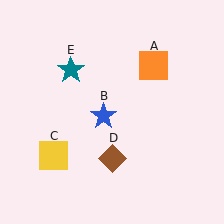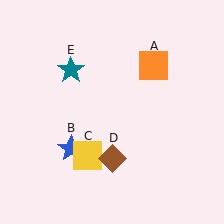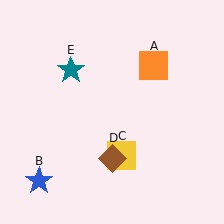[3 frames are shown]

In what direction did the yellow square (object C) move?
The yellow square (object C) moved right.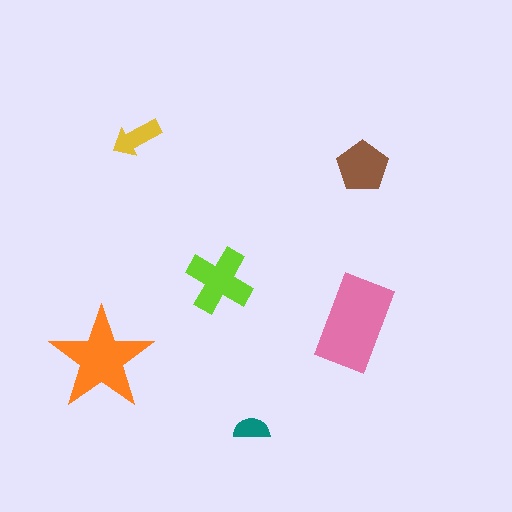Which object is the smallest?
The teal semicircle.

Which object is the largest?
The pink rectangle.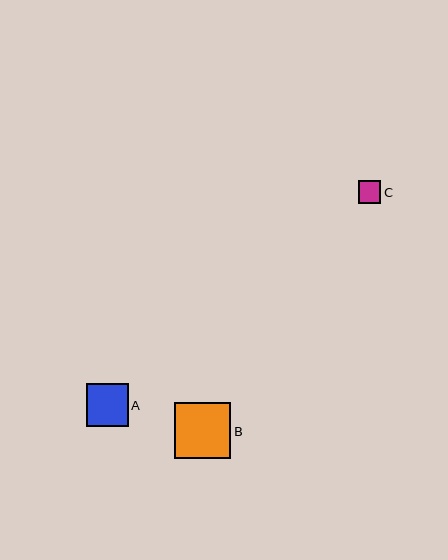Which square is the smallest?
Square C is the smallest with a size of approximately 23 pixels.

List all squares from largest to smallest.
From largest to smallest: B, A, C.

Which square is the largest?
Square B is the largest with a size of approximately 56 pixels.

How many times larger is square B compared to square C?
Square B is approximately 2.5 times the size of square C.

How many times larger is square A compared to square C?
Square A is approximately 1.9 times the size of square C.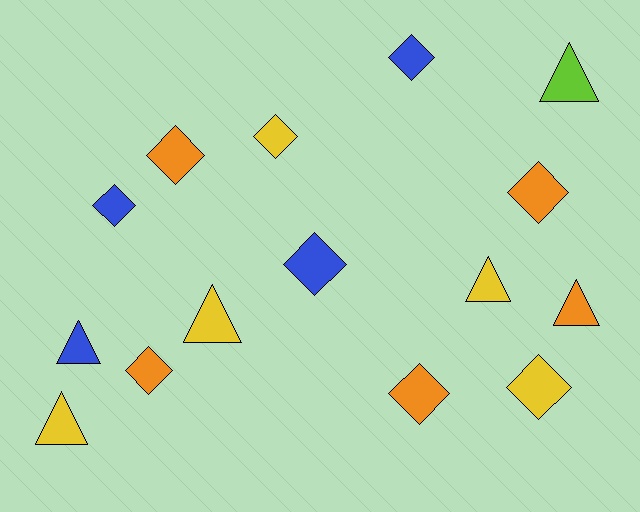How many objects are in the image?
There are 15 objects.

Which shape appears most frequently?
Diamond, with 9 objects.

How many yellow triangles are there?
There are 3 yellow triangles.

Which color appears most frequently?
Orange, with 5 objects.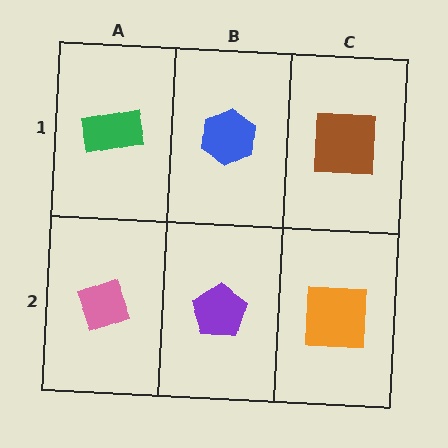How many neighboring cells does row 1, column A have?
2.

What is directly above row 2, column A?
A green rectangle.